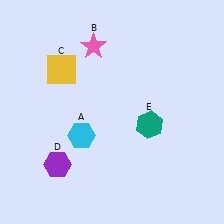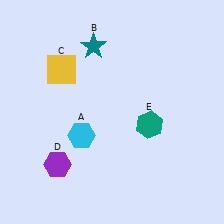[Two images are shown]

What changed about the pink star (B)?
In Image 1, B is pink. In Image 2, it changed to teal.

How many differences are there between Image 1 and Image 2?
There is 1 difference between the two images.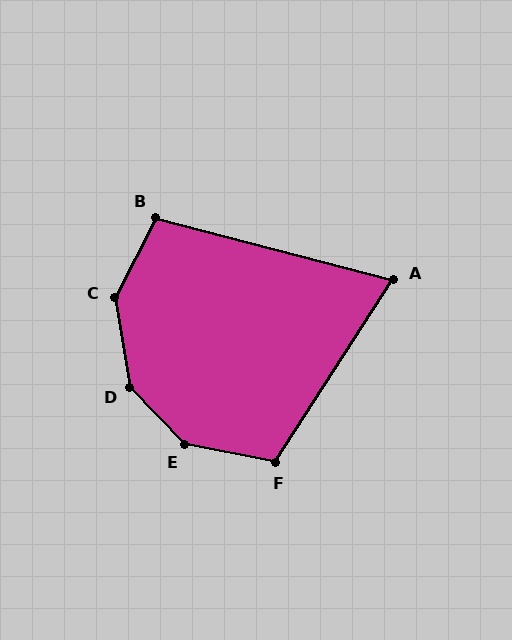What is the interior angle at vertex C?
Approximately 143 degrees (obtuse).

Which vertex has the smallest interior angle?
A, at approximately 72 degrees.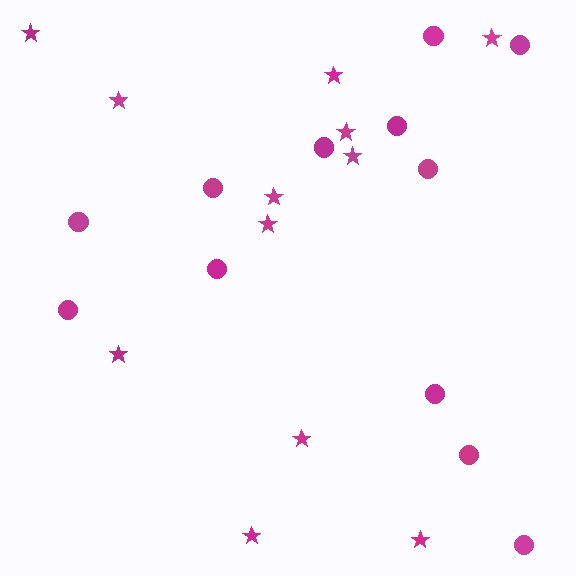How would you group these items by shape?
There are 2 groups: one group of stars (12) and one group of circles (12).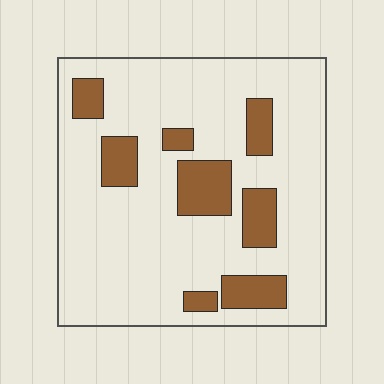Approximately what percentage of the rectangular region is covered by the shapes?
Approximately 20%.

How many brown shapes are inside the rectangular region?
8.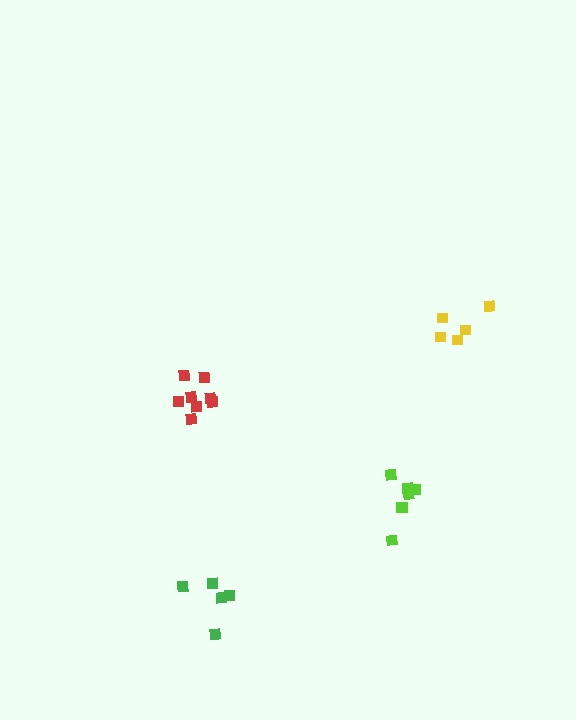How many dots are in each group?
Group 1: 5 dots, Group 2: 8 dots, Group 3: 5 dots, Group 4: 7 dots (25 total).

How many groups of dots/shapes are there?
There are 4 groups.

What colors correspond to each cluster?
The clusters are colored: green, red, yellow, lime.